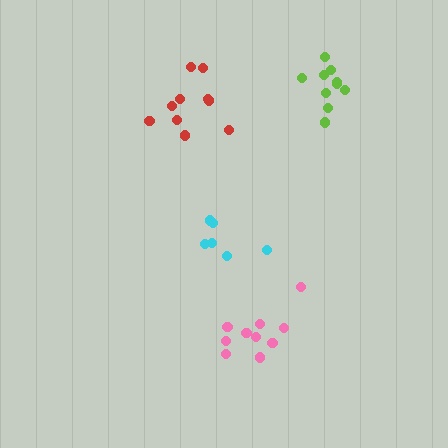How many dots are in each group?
Group 1: 6 dots, Group 2: 10 dots, Group 3: 10 dots, Group 4: 10 dots (36 total).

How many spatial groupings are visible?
There are 4 spatial groupings.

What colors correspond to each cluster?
The clusters are colored: cyan, red, pink, lime.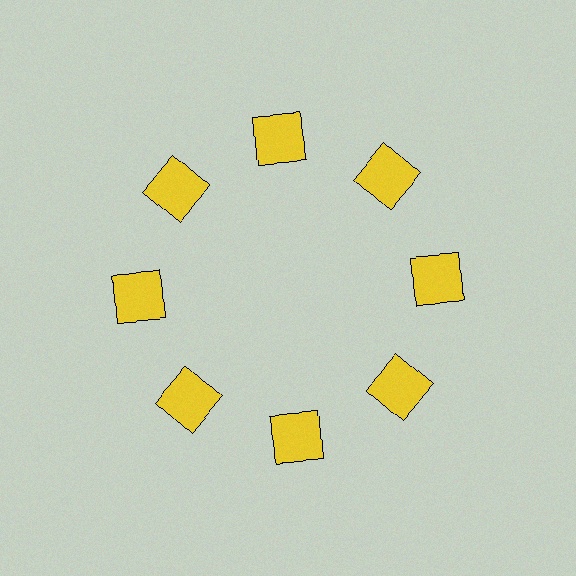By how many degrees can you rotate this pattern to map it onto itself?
The pattern maps onto itself every 45 degrees of rotation.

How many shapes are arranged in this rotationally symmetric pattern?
There are 8 shapes, arranged in 8 groups of 1.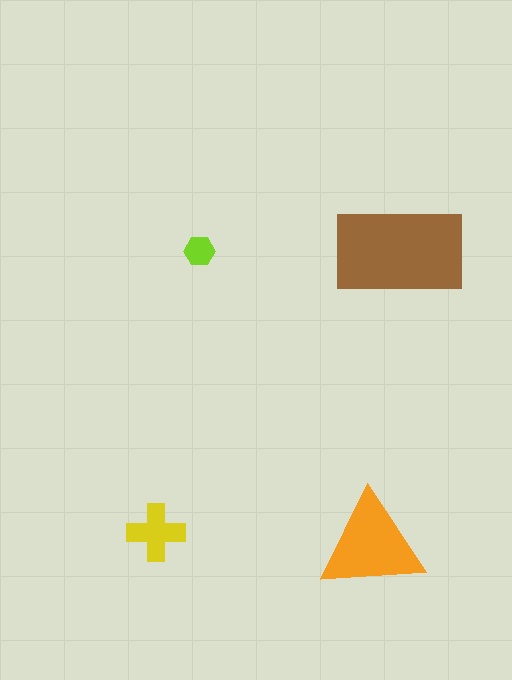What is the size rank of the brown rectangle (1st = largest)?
1st.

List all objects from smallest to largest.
The lime hexagon, the yellow cross, the orange triangle, the brown rectangle.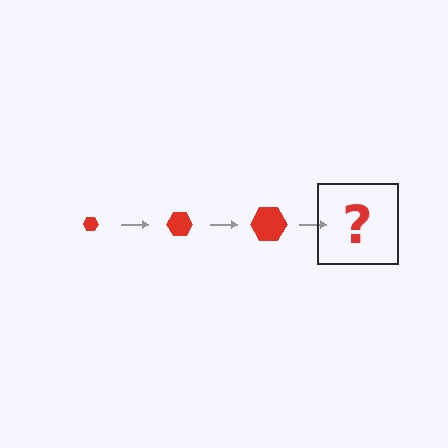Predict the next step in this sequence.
The next step is a red hexagon, larger than the previous one.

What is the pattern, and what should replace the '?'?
The pattern is that the hexagon gets progressively larger each step. The '?' should be a red hexagon, larger than the previous one.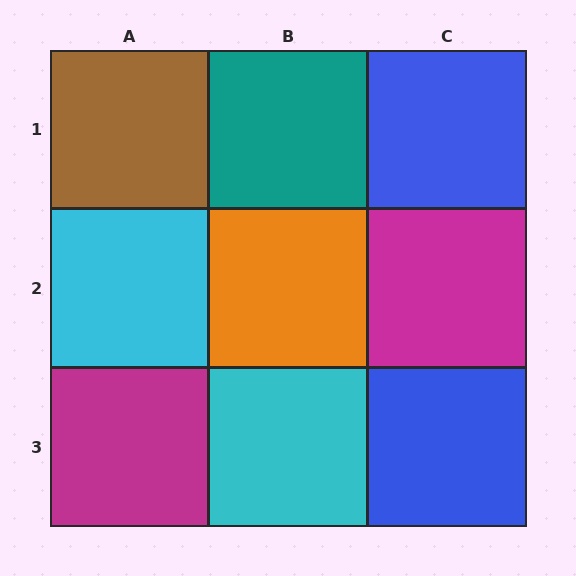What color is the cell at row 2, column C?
Magenta.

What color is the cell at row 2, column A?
Cyan.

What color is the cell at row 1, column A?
Brown.